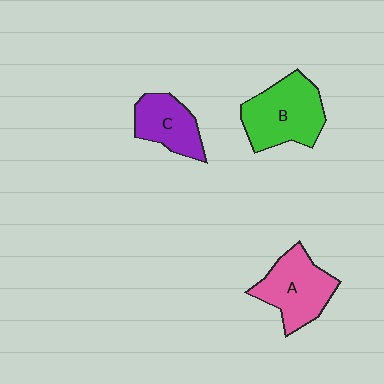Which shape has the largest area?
Shape B (green).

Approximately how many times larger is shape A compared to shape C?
Approximately 1.3 times.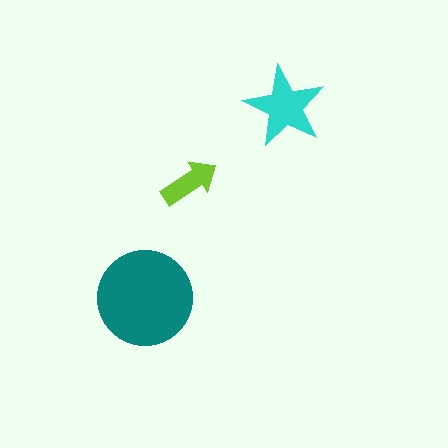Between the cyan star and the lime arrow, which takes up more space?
The cyan star.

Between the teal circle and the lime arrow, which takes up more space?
The teal circle.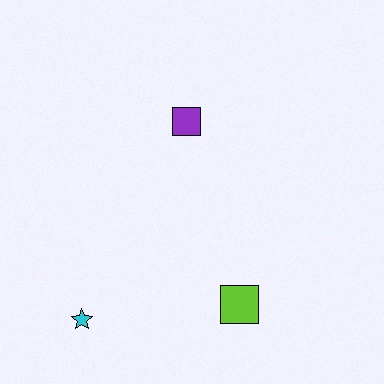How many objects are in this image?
There are 3 objects.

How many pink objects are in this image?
There are no pink objects.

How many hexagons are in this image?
There are no hexagons.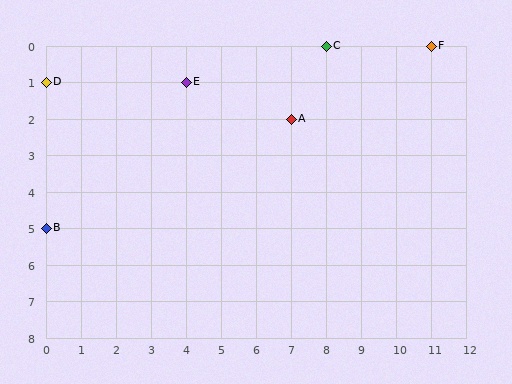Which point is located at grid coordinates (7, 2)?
Point A is at (7, 2).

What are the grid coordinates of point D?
Point D is at grid coordinates (0, 1).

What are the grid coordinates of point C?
Point C is at grid coordinates (8, 0).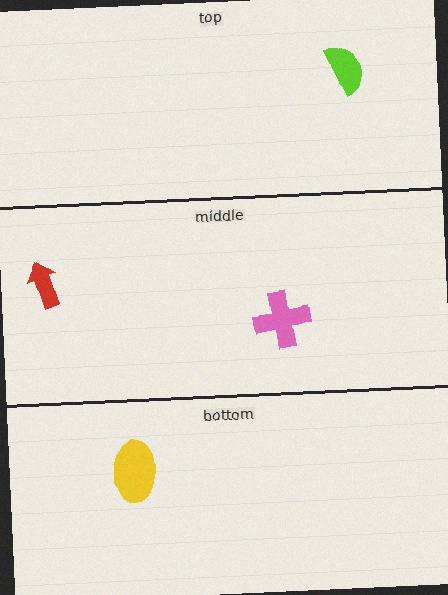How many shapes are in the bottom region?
1.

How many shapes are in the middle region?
2.